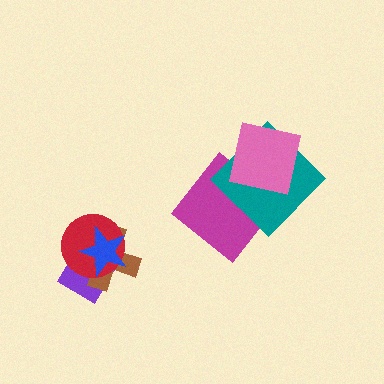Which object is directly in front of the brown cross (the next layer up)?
The red circle is directly in front of the brown cross.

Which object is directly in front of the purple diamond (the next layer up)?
The brown cross is directly in front of the purple diamond.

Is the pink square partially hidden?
No, no other shape covers it.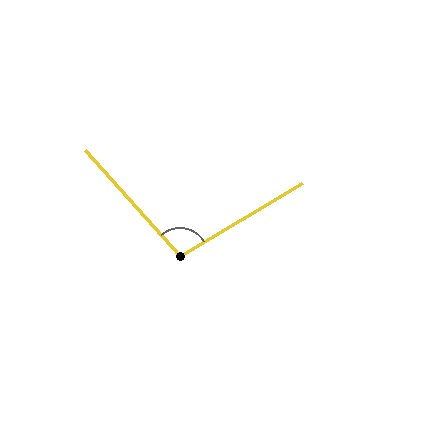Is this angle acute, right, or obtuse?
It is obtuse.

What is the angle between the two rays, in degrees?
Approximately 101 degrees.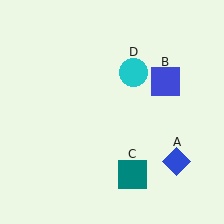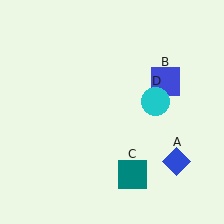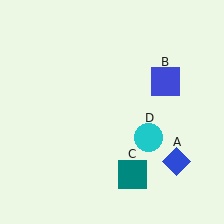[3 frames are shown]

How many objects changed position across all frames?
1 object changed position: cyan circle (object D).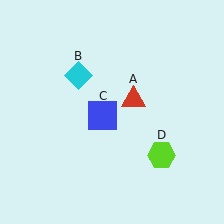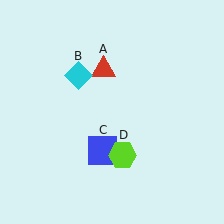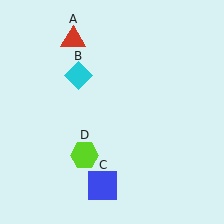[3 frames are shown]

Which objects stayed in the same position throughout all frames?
Cyan diamond (object B) remained stationary.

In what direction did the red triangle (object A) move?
The red triangle (object A) moved up and to the left.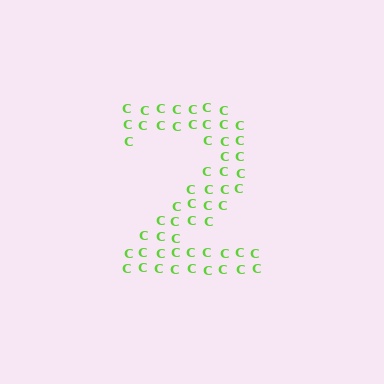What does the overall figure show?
The overall figure shows the digit 2.